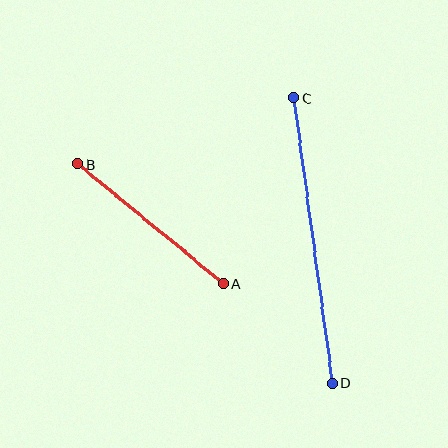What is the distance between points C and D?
The distance is approximately 288 pixels.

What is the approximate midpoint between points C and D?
The midpoint is at approximately (313, 241) pixels.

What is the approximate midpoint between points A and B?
The midpoint is at approximately (151, 224) pixels.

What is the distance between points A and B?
The distance is approximately 188 pixels.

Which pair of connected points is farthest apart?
Points C and D are farthest apart.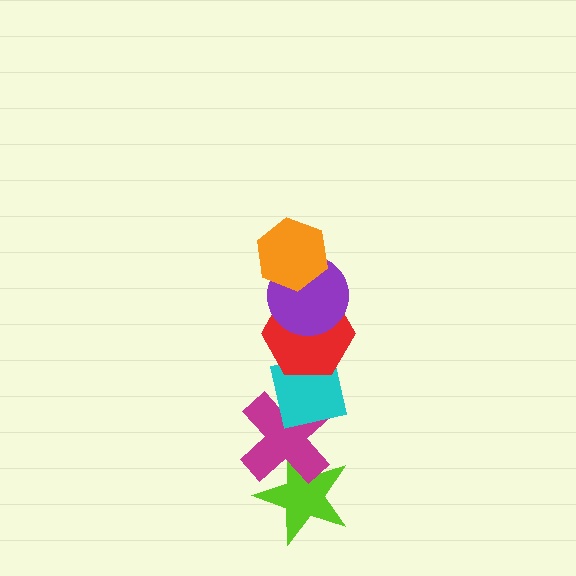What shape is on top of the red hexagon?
The purple circle is on top of the red hexagon.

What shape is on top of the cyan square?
The red hexagon is on top of the cyan square.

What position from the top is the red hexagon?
The red hexagon is 3rd from the top.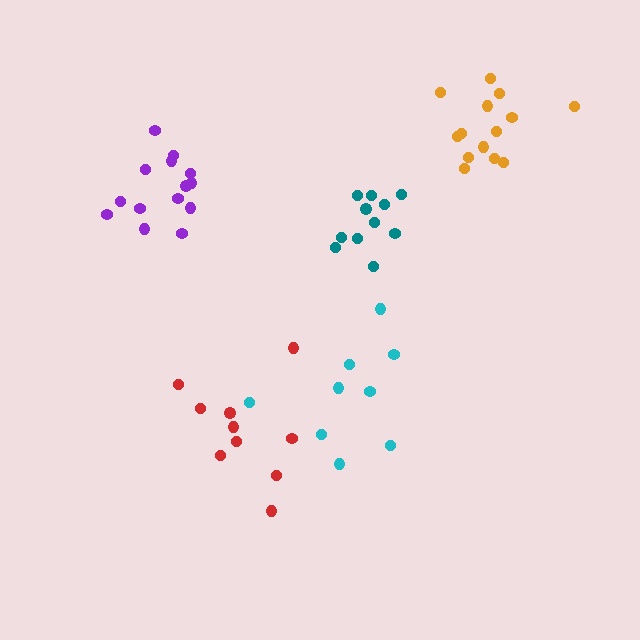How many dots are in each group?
Group 1: 14 dots, Group 2: 9 dots, Group 3: 10 dots, Group 4: 11 dots, Group 5: 14 dots (58 total).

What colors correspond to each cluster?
The clusters are colored: purple, cyan, red, teal, orange.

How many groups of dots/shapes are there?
There are 5 groups.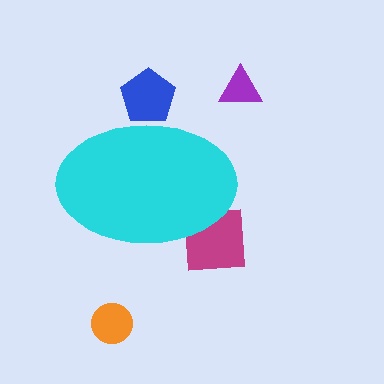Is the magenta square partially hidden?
Yes, the magenta square is partially hidden behind the cyan ellipse.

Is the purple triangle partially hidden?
No, the purple triangle is fully visible.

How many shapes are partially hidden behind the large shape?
2 shapes are partially hidden.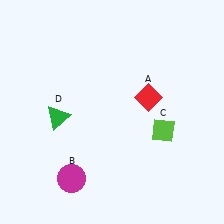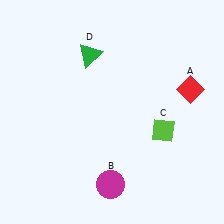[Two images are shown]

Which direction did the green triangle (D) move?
The green triangle (D) moved up.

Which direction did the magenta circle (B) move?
The magenta circle (B) moved right.